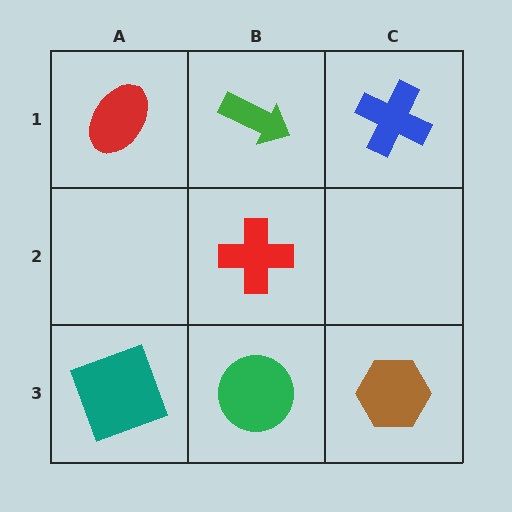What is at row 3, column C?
A brown hexagon.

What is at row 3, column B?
A green circle.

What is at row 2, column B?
A red cross.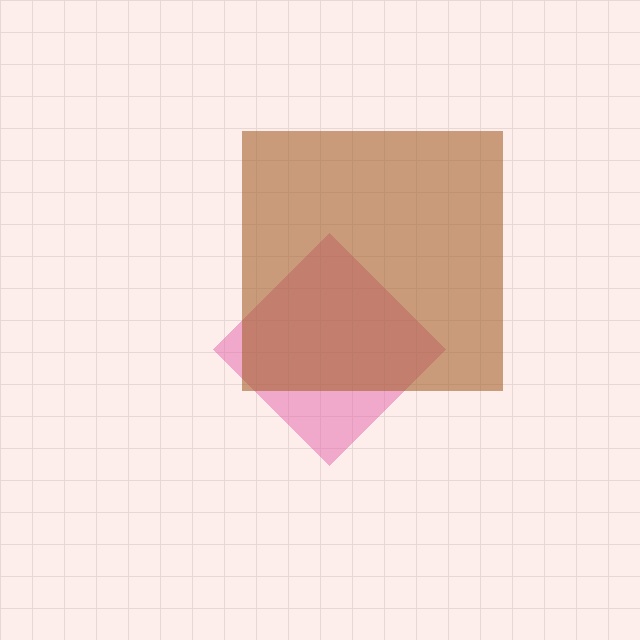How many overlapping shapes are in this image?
There are 2 overlapping shapes in the image.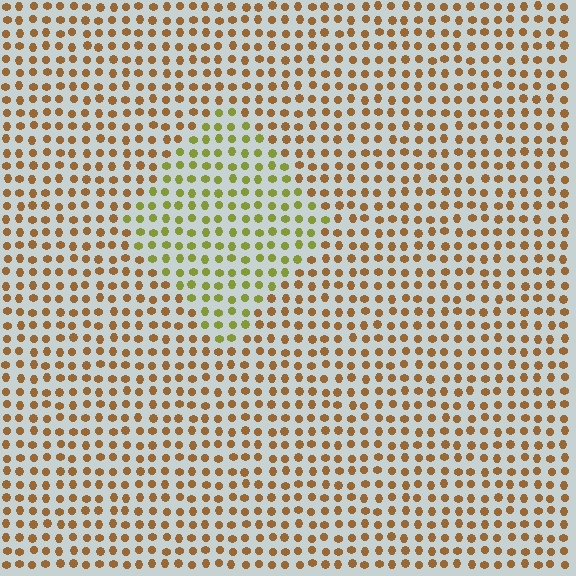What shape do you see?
I see a diamond.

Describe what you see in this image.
The image is filled with small brown elements in a uniform arrangement. A diamond-shaped region is visible where the elements are tinted to a slightly different hue, forming a subtle color boundary.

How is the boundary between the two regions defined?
The boundary is defined purely by a slight shift in hue (about 43 degrees). Spacing, size, and orientation are identical on both sides.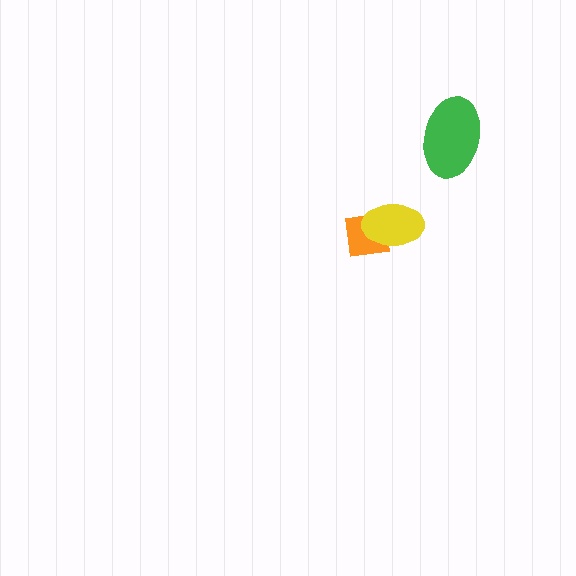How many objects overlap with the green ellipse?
0 objects overlap with the green ellipse.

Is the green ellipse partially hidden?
No, no other shape covers it.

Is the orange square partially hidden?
Yes, it is partially covered by another shape.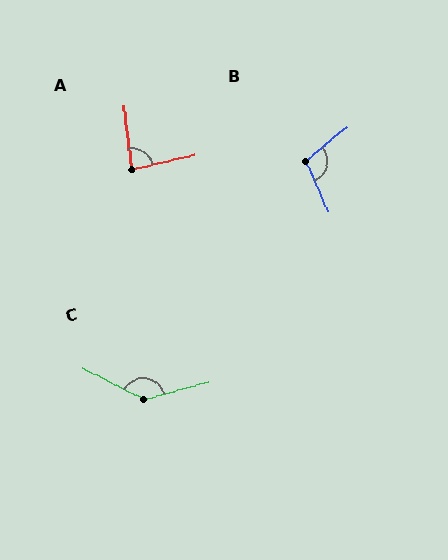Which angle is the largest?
C, at approximately 138 degrees.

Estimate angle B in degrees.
Approximately 105 degrees.